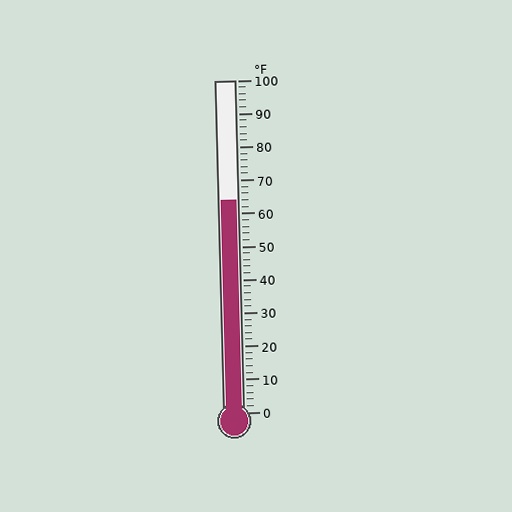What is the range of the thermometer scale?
The thermometer scale ranges from 0°F to 100°F.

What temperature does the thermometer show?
The thermometer shows approximately 64°F.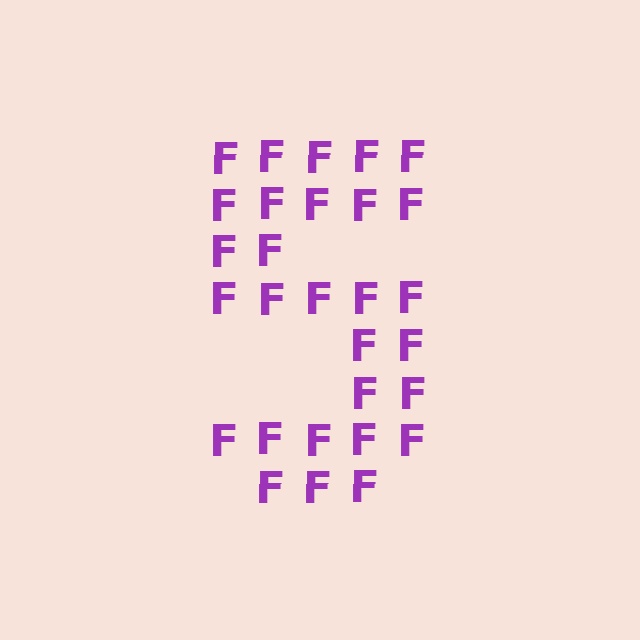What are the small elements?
The small elements are letter F's.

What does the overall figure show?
The overall figure shows the digit 5.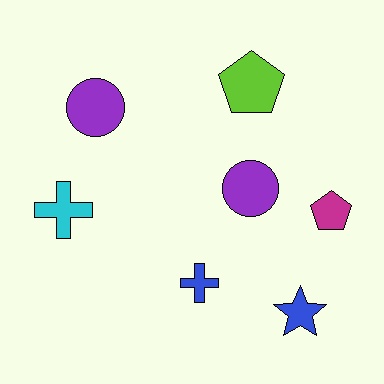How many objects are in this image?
There are 7 objects.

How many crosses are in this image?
There are 2 crosses.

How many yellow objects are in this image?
There are no yellow objects.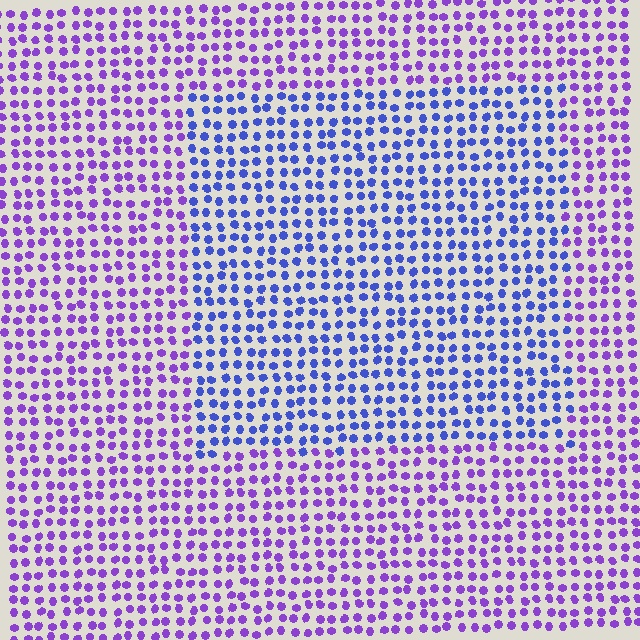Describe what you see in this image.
The image is filled with small purple elements in a uniform arrangement. A rectangle-shaped region is visible where the elements are tinted to a slightly different hue, forming a subtle color boundary.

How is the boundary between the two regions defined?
The boundary is defined purely by a slight shift in hue (about 39 degrees). Spacing, size, and orientation are identical on both sides.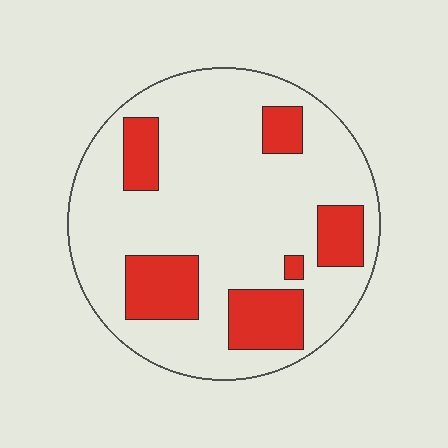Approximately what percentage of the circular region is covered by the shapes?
Approximately 25%.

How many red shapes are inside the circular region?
6.